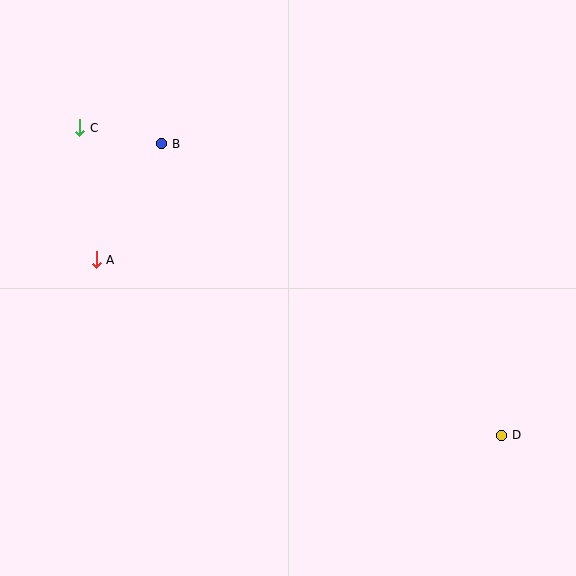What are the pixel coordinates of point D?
Point D is at (502, 435).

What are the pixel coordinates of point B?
Point B is at (162, 144).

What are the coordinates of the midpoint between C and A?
The midpoint between C and A is at (88, 194).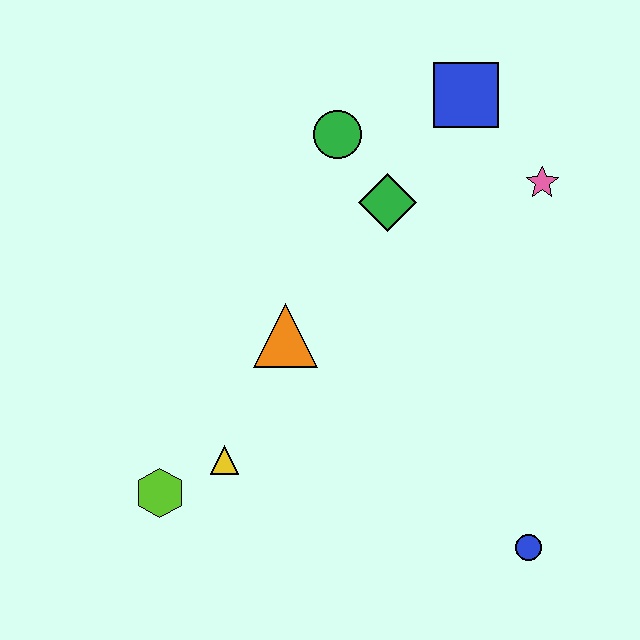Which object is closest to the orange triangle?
The yellow triangle is closest to the orange triangle.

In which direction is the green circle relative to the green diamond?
The green circle is above the green diamond.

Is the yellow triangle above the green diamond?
No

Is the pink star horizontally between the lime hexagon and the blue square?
No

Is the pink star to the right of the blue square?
Yes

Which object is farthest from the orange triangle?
The blue circle is farthest from the orange triangle.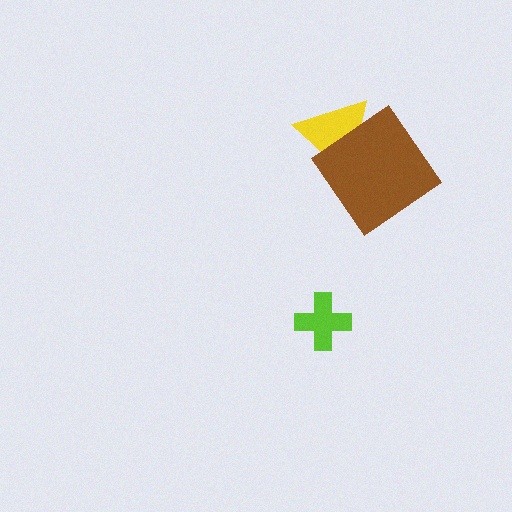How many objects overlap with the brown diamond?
1 object overlaps with the brown diamond.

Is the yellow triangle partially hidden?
Yes, it is partially covered by another shape.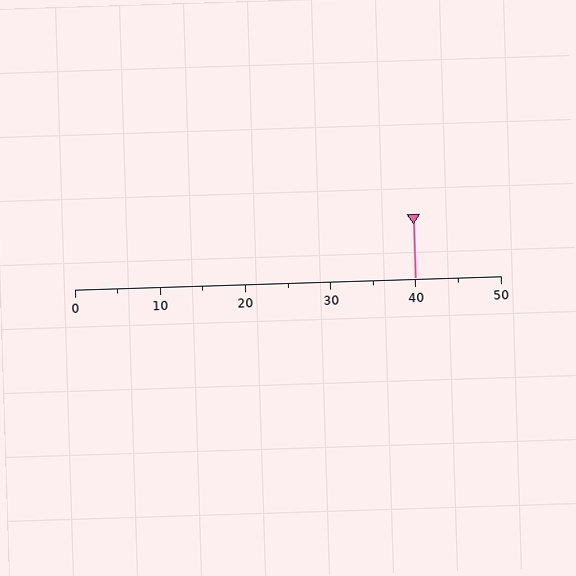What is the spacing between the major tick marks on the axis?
The major ticks are spaced 10 apart.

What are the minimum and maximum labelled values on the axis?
The axis runs from 0 to 50.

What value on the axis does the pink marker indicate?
The marker indicates approximately 40.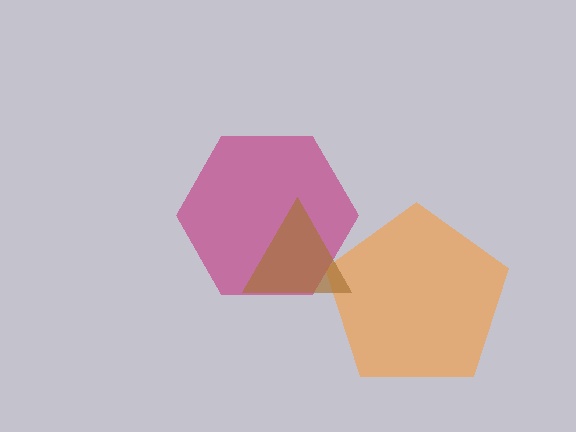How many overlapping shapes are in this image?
There are 3 overlapping shapes in the image.